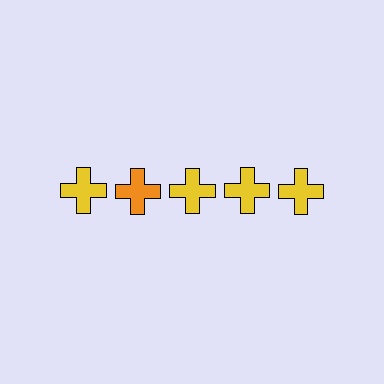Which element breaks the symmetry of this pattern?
The orange cross in the top row, second from left column breaks the symmetry. All other shapes are yellow crosses.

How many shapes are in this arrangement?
There are 5 shapes arranged in a grid pattern.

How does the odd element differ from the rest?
It has a different color: orange instead of yellow.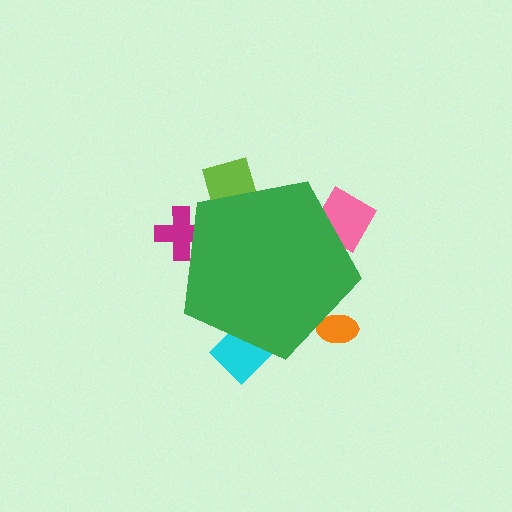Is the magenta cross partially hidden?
Yes, the magenta cross is partially hidden behind the green pentagon.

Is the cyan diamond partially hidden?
Yes, the cyan diamond is partially hidden behind the green pentagon.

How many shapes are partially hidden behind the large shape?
5 shapes are partially hidden.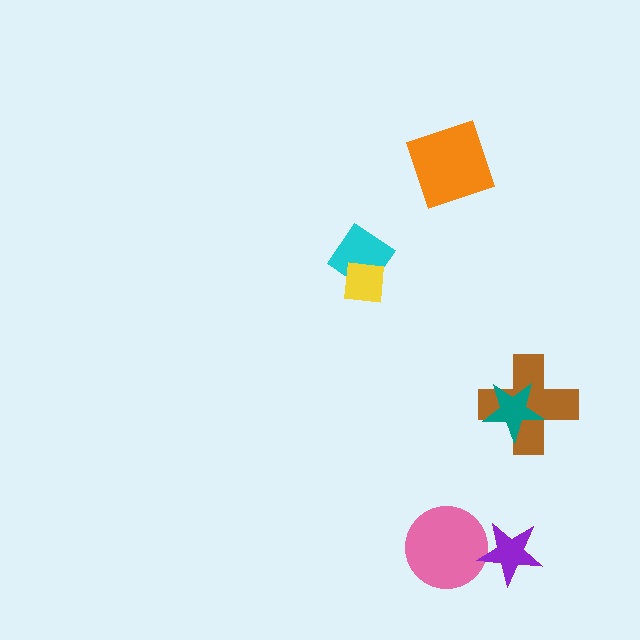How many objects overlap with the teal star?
1 object overlaps with the teal star.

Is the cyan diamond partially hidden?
Yes, it is partially covered by another shape.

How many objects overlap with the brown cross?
1 object overlaps with the brown cross.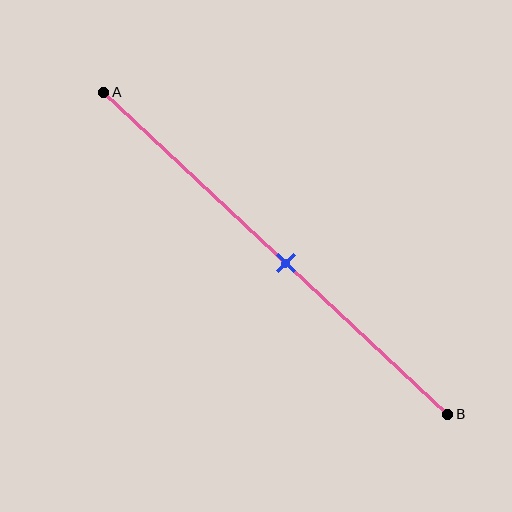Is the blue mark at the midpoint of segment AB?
No, the mark is at about 55% from A, not at the 50% midpoint.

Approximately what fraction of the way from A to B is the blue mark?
The blue mark is approximately 55% of the way from A to B.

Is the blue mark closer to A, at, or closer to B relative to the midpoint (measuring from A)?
The blue mark is closer to point B than the midpoint of segment AB.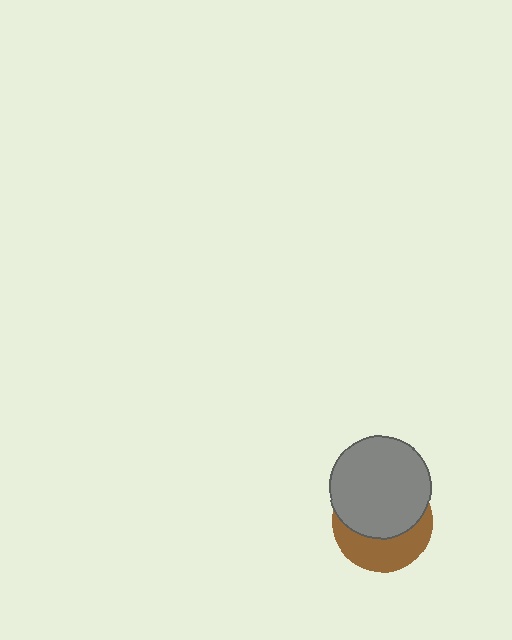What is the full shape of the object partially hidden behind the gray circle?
The partially hidden object is a brown circle.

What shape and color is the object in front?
The object in front is a gray circle.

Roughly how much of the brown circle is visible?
A small part of it is visible (roughly 40%).